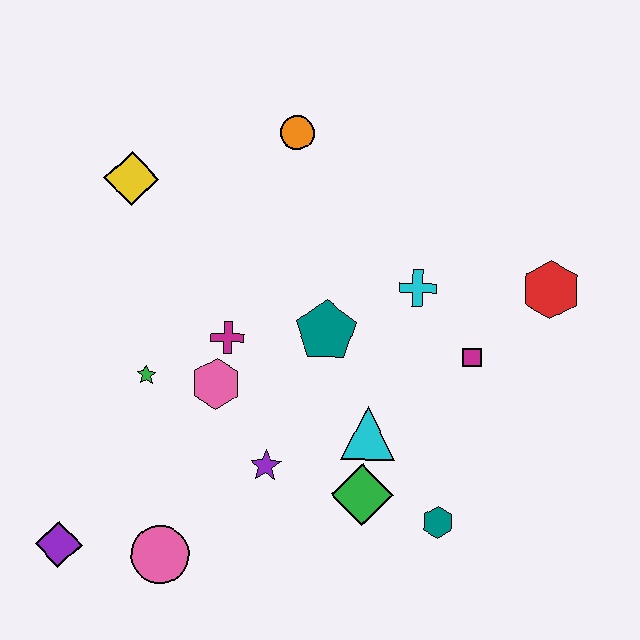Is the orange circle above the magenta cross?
Yes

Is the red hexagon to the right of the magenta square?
Yes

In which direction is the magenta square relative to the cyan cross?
The magenta square is below the cyan cross.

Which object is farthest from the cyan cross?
The purple diamond is farthest from the cyan cross.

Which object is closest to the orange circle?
The yellow diamond is closest to the orange circle.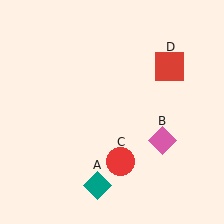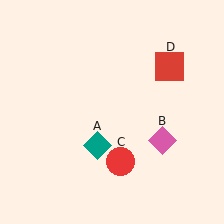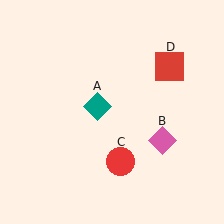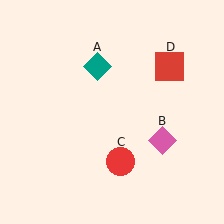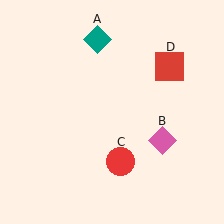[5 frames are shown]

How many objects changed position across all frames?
1 object changed position: teal diamond (object A).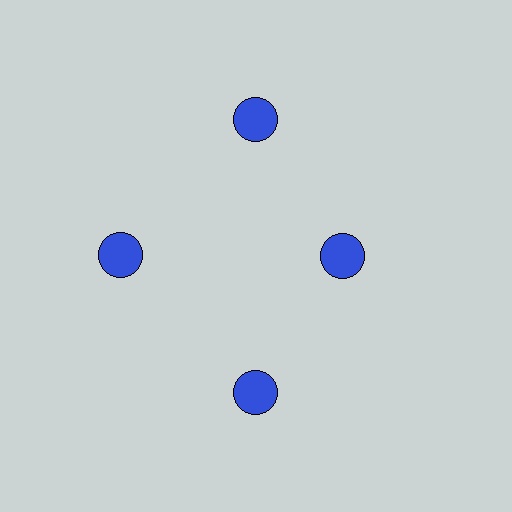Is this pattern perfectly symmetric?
No. The 4 blue circles are arranged in a ring, but one element near the 3 o'clock position is pulled inward toward the center, breaking the 4-fold rotational symmetry.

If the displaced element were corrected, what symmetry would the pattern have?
It would have 4-fold rotational symmetry — the pattern would map onto itself every 90 degrees.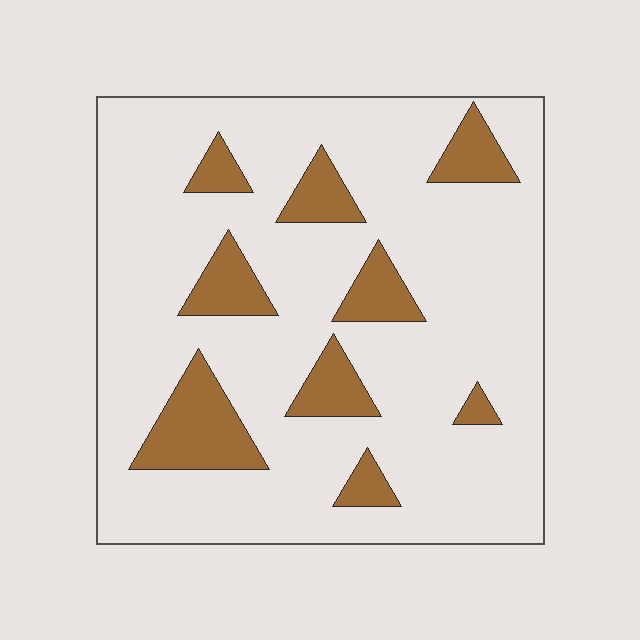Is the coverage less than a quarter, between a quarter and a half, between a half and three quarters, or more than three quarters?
Less than a quarter.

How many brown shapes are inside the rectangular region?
9.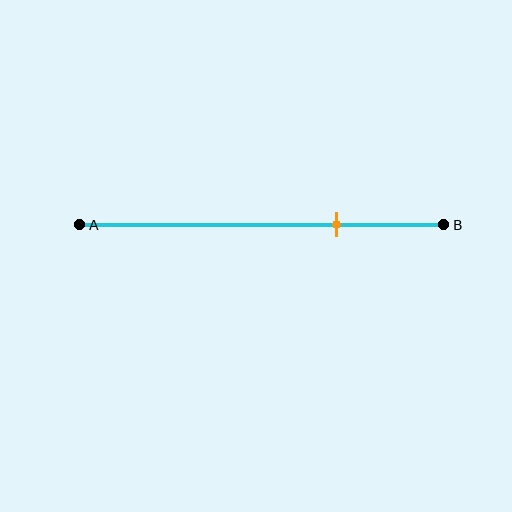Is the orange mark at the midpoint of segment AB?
No, the mark is at about 70% from A, not at the 50% midpoint.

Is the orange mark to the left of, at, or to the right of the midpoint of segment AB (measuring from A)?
The orange mark is to the right of the midpoint of segment AB.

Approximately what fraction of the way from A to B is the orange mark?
The orange mark is approximately 70% of the way from A to B.